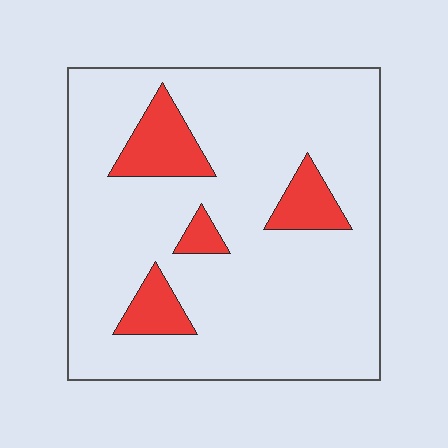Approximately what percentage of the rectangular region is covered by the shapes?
Approximately 15%.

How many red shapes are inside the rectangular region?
4.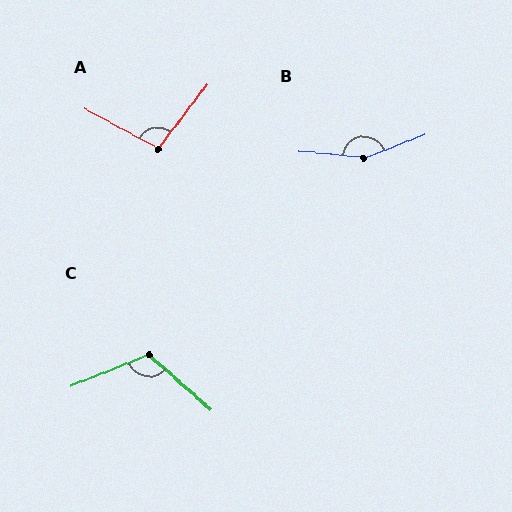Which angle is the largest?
B, at approximately 153 degrees.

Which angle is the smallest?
A, at approximately 99 degrees.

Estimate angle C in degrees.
Approximately 117 degrees.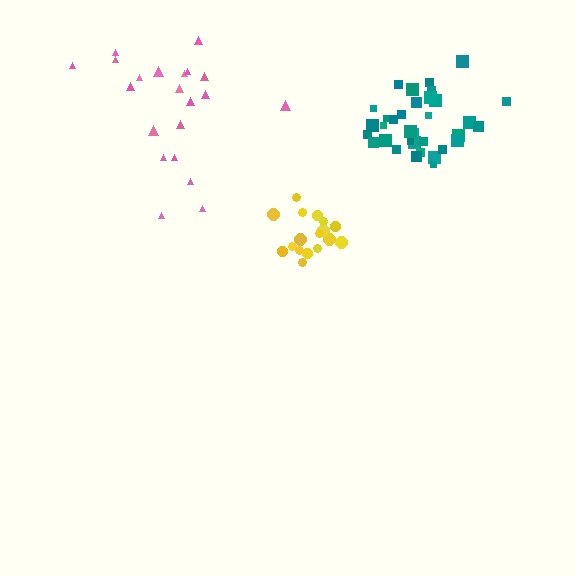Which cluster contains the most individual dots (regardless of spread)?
Teal (34).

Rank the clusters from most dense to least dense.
teal, yellow, pink.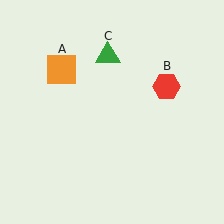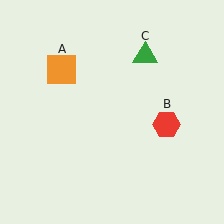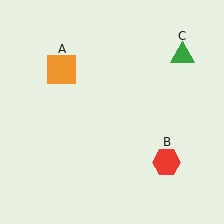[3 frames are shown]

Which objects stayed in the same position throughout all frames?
Orange square (object A) remained stationary.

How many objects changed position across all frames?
2 objects changed position: red hexagon (object B), green triangle (object C).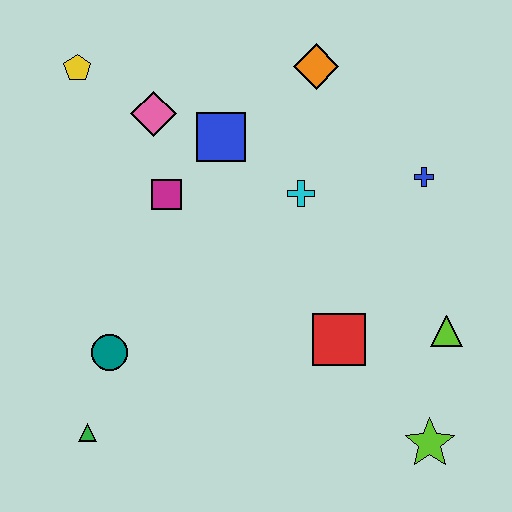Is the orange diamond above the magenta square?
Yes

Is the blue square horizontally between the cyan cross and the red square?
No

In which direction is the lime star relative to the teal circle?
The lime star is to the right of the teal circle.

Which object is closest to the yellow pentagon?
The pink diamond is closest to the yellow pentagon.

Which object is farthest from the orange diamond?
The green triangle is farthest from the orange diamond.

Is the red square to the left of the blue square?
No